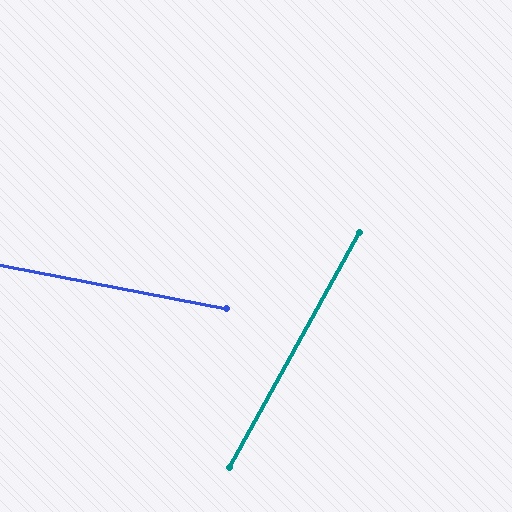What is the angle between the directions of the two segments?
Approximately 72 degrees.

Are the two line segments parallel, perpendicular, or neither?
Neither parallel nor perpendicular — they differ by about 72°.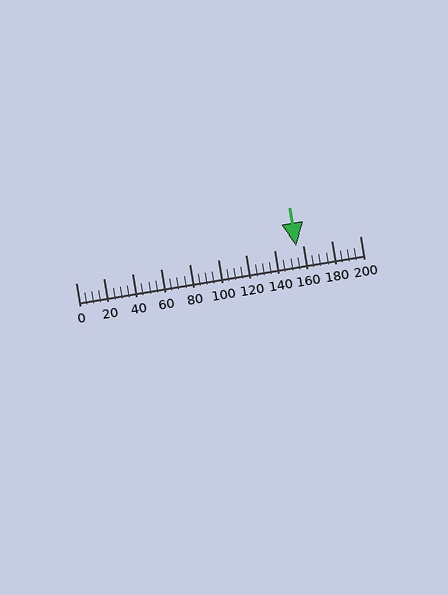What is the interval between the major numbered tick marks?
The major tick marks are spaced 20 units apart.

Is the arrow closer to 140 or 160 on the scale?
The arrow is closer to 160.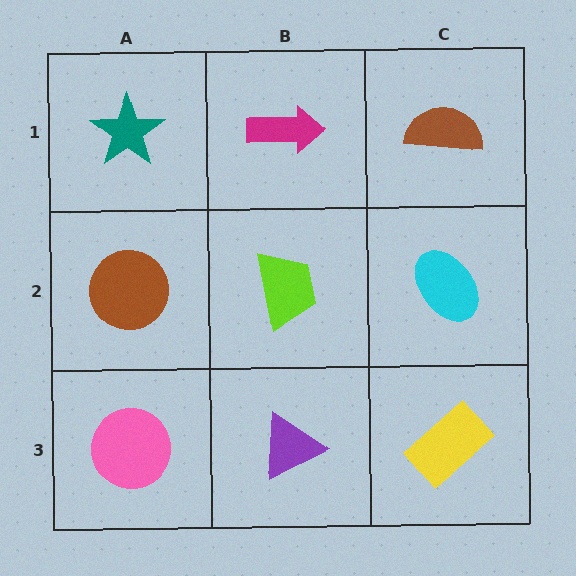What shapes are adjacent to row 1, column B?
A lime trapezoid (row 2, column B), a teal star (row 1, column A), a brown semicircle (row 1, column C).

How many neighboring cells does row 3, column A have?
2.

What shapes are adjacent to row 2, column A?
A teal star (row 1, column A), a pink circle (row 3, column A), a lime trapezoid (row 2, column B).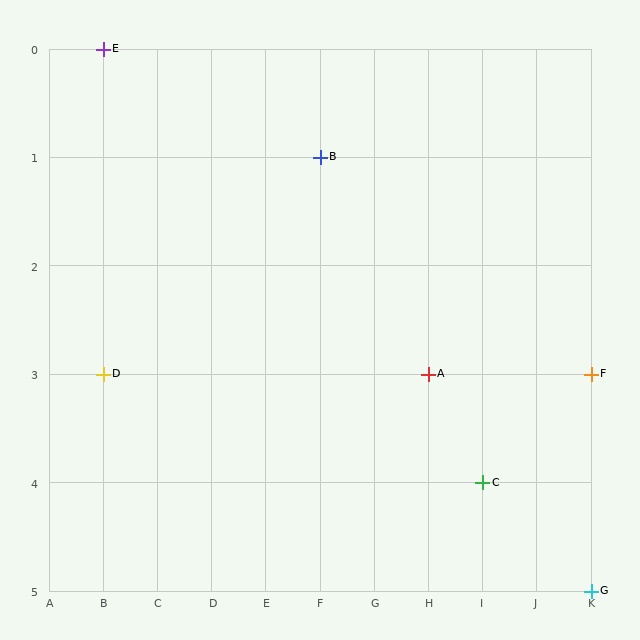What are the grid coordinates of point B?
Point B is at grid coordinates (F, 1).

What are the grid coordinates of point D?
Point D is at grid coordinates (B, 3).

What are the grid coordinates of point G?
Point G is at grid coordinates (K, 5).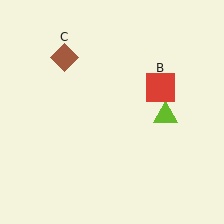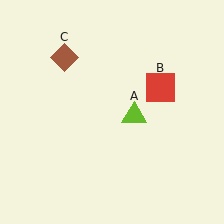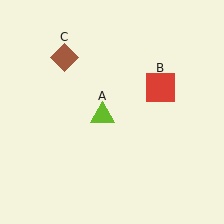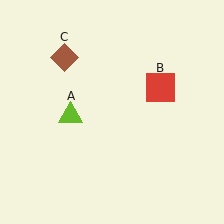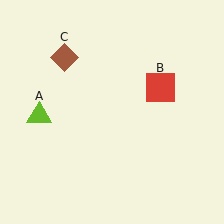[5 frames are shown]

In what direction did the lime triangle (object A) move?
The lime triangle (object A) moved left.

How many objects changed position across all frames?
1 object changed position: lime triangle (object A).